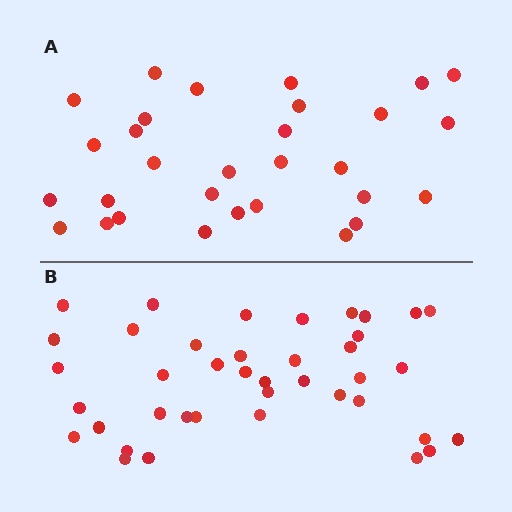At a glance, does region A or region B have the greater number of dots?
Region B (the bottom region) has more dots.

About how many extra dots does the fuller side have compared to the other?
Region B has roughly 10 or so more dots than region A.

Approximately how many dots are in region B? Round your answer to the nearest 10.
About 40 dots.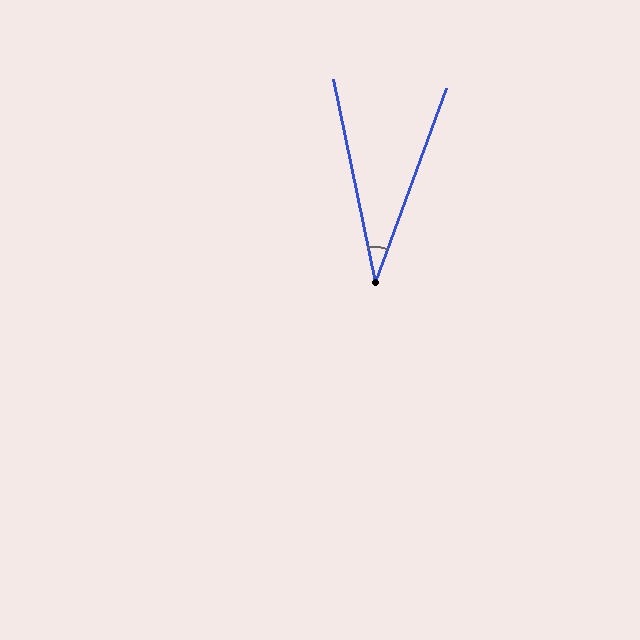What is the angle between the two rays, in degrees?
Approximately 32 degrees.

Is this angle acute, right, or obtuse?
It is acute.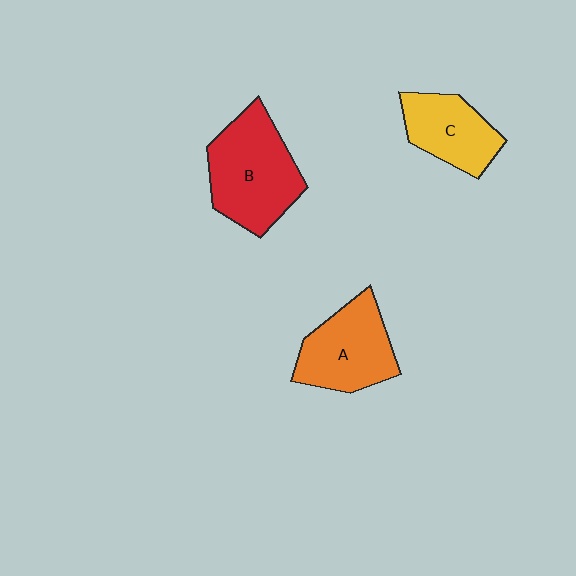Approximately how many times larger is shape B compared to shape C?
Approximately 1.5 times.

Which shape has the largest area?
Shape B (red).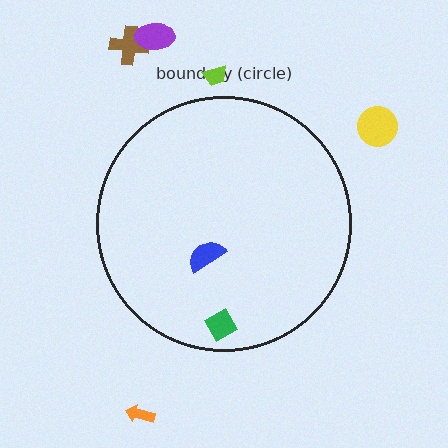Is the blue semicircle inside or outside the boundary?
Inside.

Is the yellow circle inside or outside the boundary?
Outside.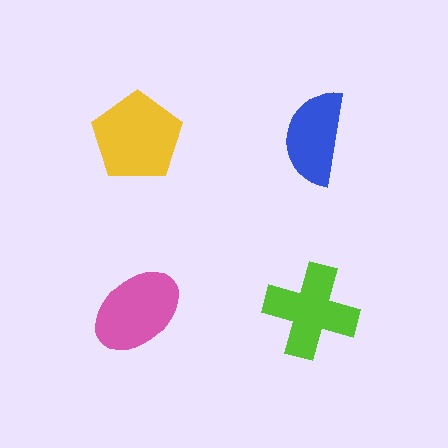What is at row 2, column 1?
A pink ellipse.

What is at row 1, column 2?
A blue semicircle.